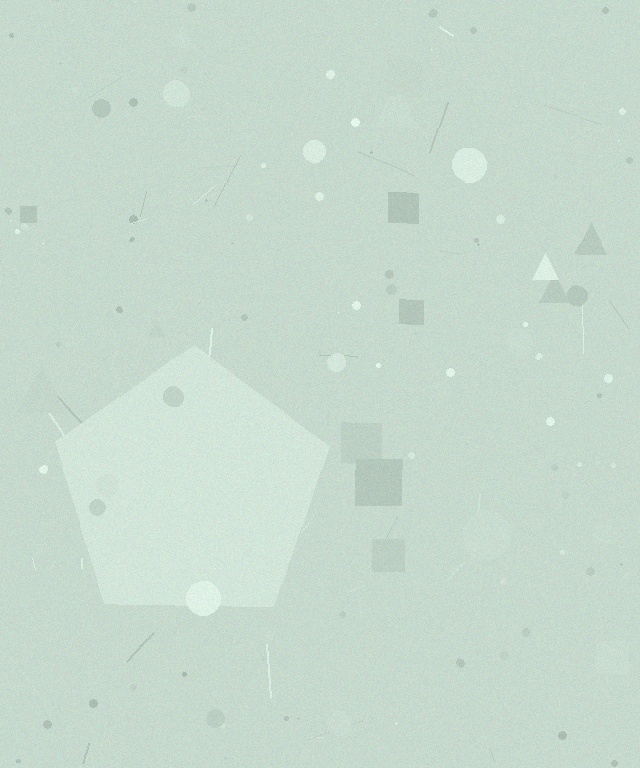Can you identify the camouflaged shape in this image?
The camouflaged shape is a pentagon.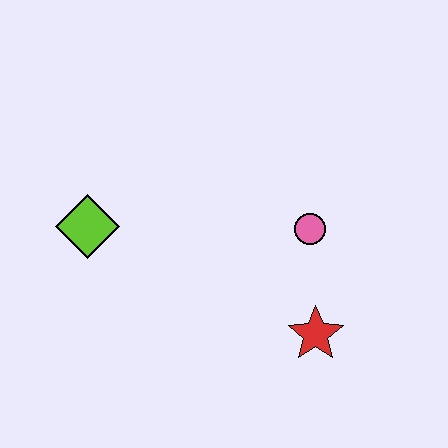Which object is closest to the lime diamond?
The pink circle is closest to the lime diamond.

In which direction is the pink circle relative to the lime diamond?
The pink circle is to the right of the lime diamond.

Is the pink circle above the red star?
Yes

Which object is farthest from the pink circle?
The lime diamond is farthest from the pink circle.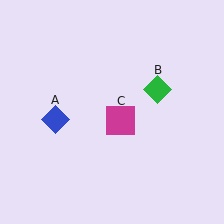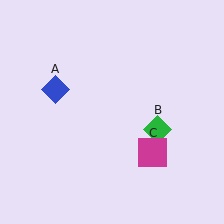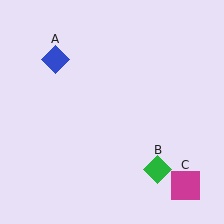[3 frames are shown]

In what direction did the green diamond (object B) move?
The green diamond (object B) moved down.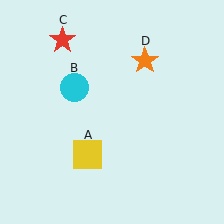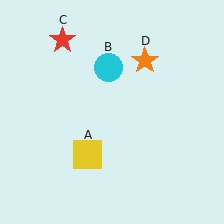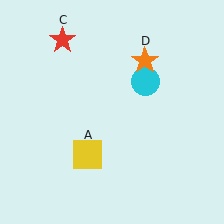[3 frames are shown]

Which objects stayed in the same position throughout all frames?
Yellow square (object A) and red star (object C) and orange star (object D) remained stationary.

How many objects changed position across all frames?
1 object changed position: cyan circle (object B).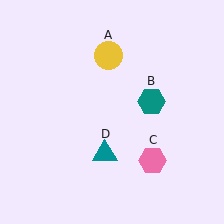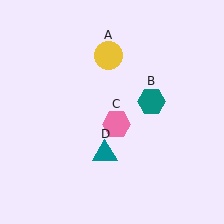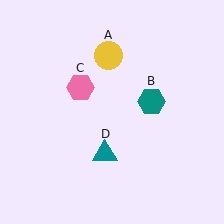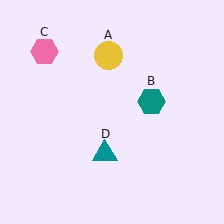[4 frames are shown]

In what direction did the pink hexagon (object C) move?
The pink hexagon (object C) moved up and to the left.